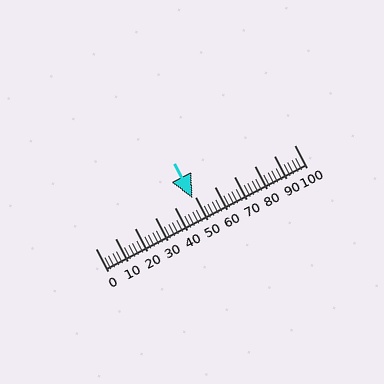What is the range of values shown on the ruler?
The ruler shows values from 0 to 100.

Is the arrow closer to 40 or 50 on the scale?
The arrow is closer to 50.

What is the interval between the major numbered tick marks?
The major tick marks are spaced 10 units apart.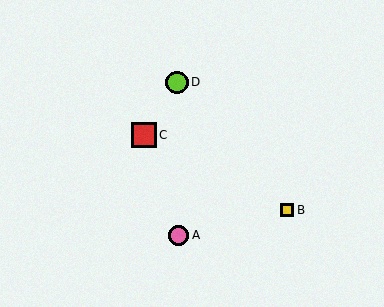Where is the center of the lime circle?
The center of the lime circle is at (177, 82).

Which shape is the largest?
The red square (labeled C) is the largest.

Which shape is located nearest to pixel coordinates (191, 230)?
The pink circle (labeled A) at (178, 235) is nearest to that location.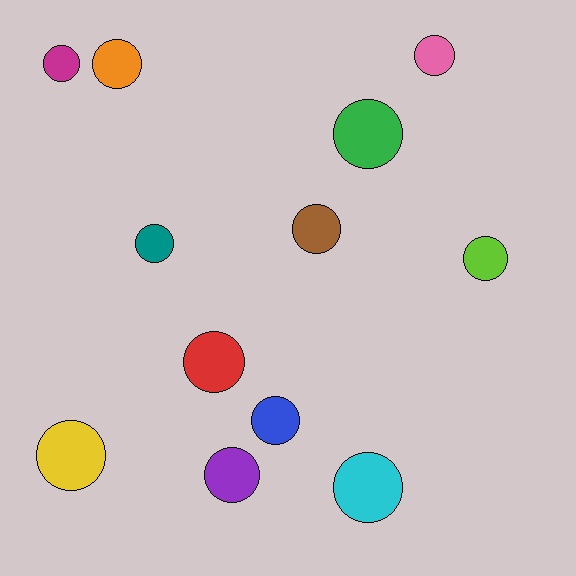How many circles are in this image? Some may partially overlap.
There are 12 circles.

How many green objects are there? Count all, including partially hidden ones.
There is 1 green object.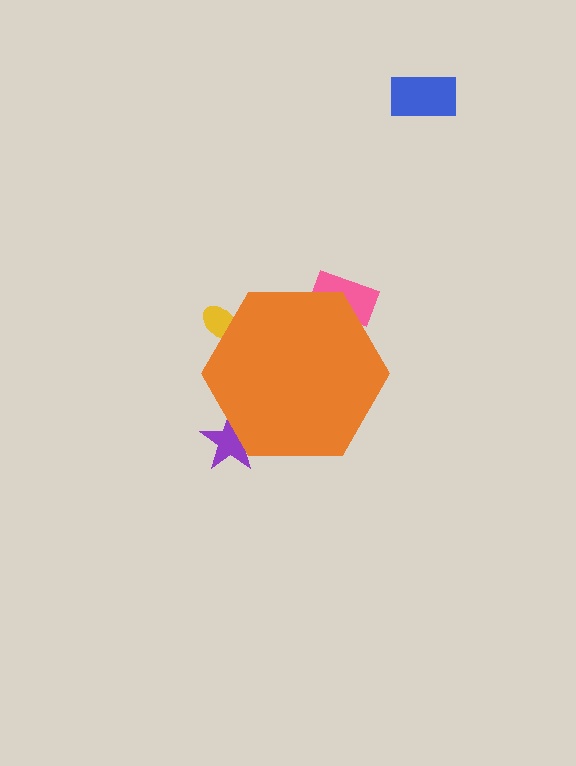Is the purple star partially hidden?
Yes, the purple star is partially hidden behind the orange hexagon.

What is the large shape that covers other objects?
An orange hexagon.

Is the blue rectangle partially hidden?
No, the blue rectangle is fully visible.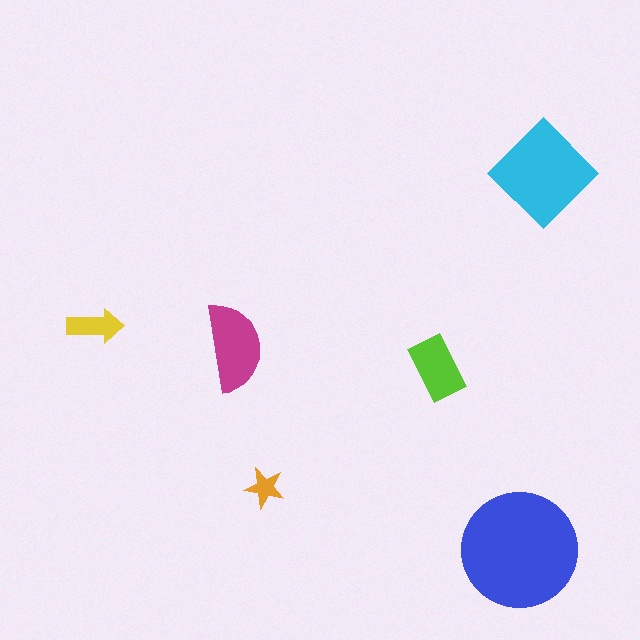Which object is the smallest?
The orange star.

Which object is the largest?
The blue circle.